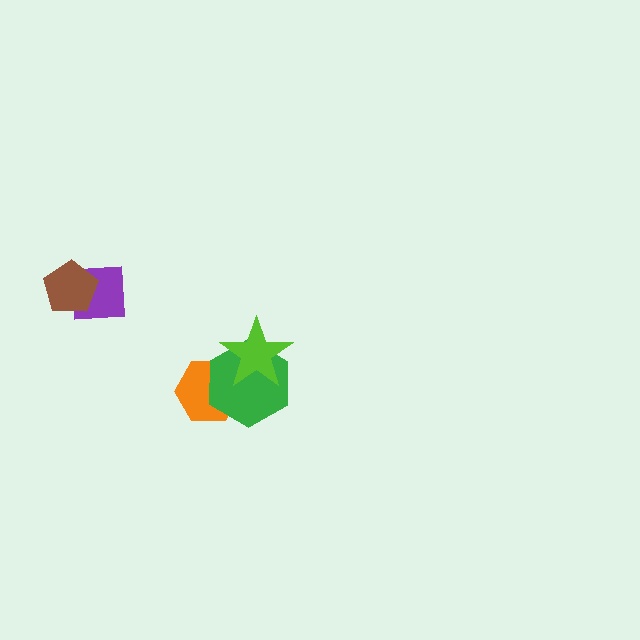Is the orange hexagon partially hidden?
Yes, it is partially covered by another shape.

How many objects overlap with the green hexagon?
2 objects overlap with the green hexagon.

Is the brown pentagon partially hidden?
No, no other shape covers it.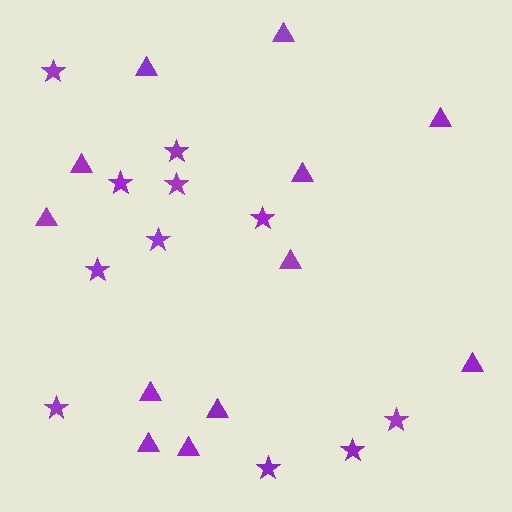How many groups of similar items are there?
There are 2 groups: one group of stars (11) and one group of triangles (12).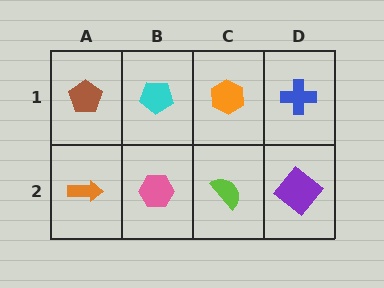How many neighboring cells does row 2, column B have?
3.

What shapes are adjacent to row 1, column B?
A pink hexagon (row 2, column B), a brown pentagon (row 1, column A), an orange hexagon (row 1, column C).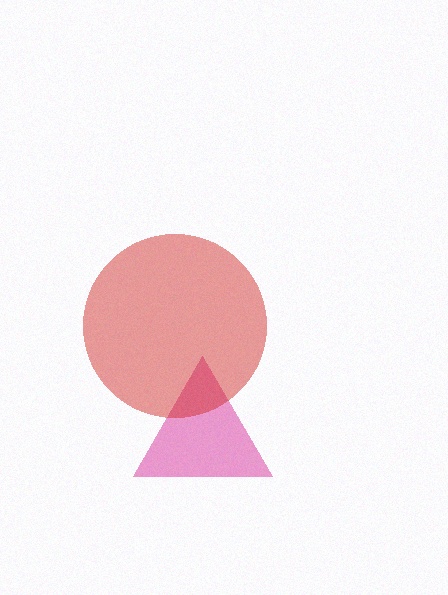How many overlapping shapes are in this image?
There are 2 overlapping shapes in the image.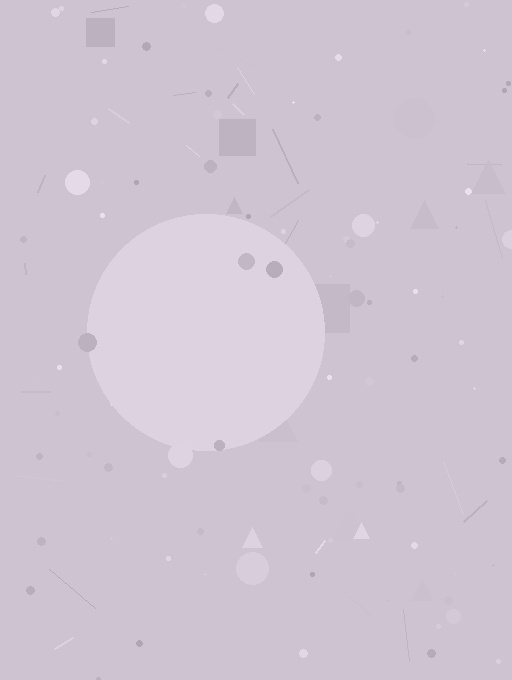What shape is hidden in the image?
A circle is hidden in the image.